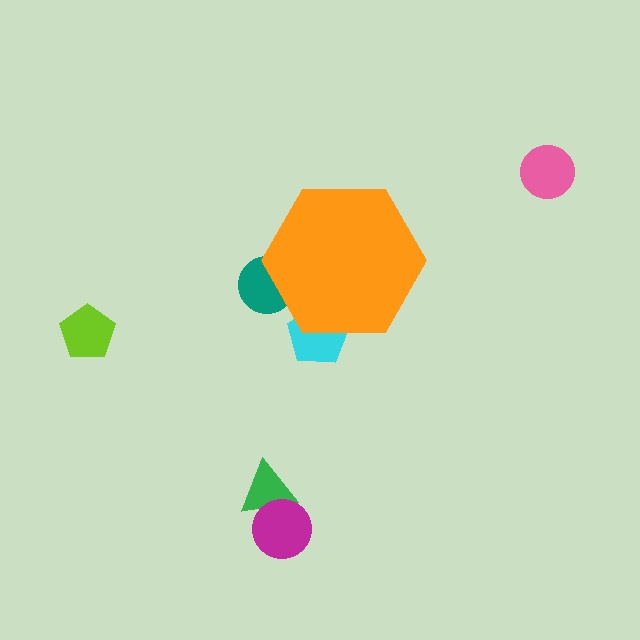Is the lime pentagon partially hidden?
No, the lime pentagon is fully visible.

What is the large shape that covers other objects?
An orange hexagon.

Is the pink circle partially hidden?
No, the pink circle is fully visible.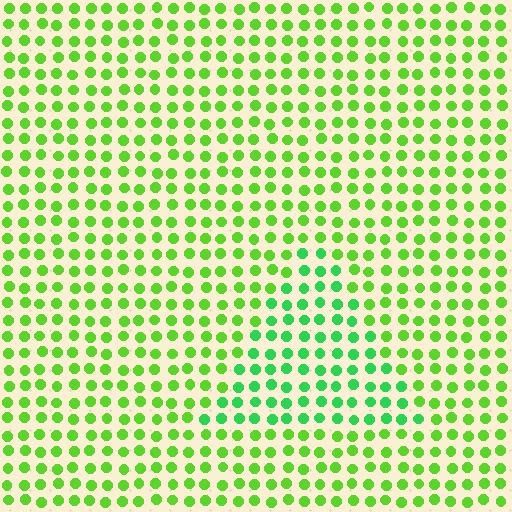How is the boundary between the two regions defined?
The boundary is defined purely by a slight shift in hue (about 30 degrees). Spacing, size, and orientation are identical on both sides.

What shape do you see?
I see a triangle.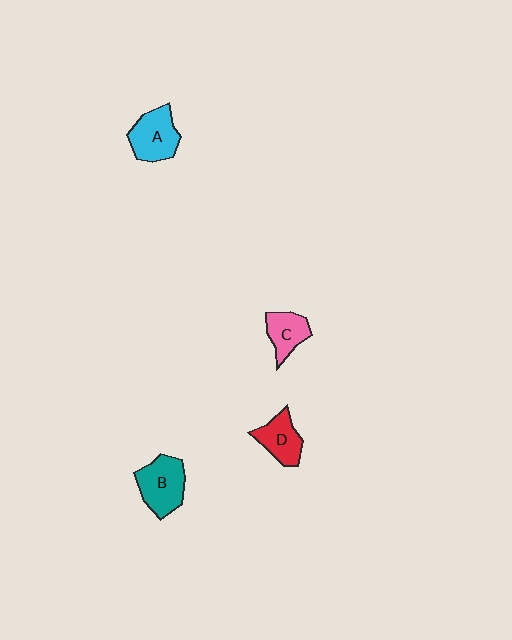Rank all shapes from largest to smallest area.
From largest to smallest: B (teal), A (cyan), D (red), C (pink).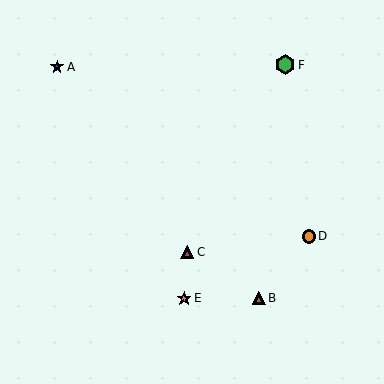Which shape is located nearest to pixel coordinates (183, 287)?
The pink star (labeled E) at (184, 298) is nearest to that location.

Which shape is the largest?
The green hexagon (labeled F) is the largest.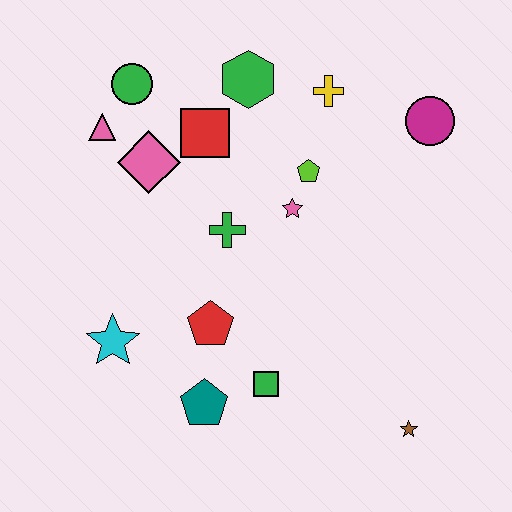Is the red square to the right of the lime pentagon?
No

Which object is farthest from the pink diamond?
The brown star is farthest from the pink diamond.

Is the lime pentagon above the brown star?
Yes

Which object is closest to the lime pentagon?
The pink star is closest to the lime pentagon.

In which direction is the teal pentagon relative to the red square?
The teal pentagon is below the red square.